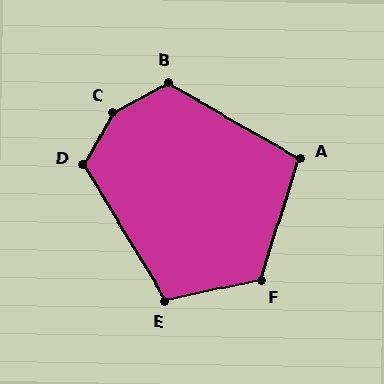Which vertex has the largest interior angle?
C, at approximately 148 degrees.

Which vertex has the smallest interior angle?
A, at approximately 103 degrees.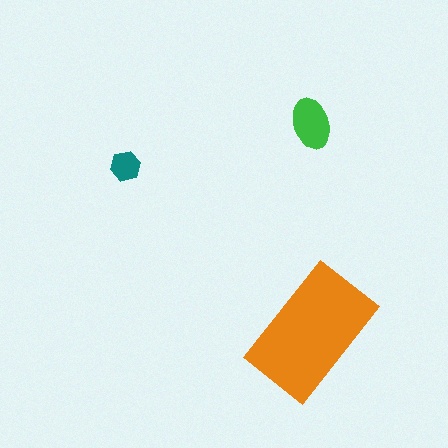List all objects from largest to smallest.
The orange rectangle, the green ellipse, the teal hexagon.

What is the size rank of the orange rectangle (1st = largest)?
1st.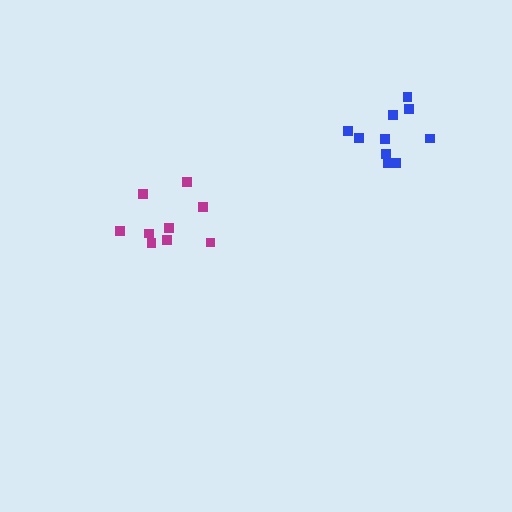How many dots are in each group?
Group 1: 10 dots, Group 2: 9 dots (19 total).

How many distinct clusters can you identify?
There are 2 distinct clusters.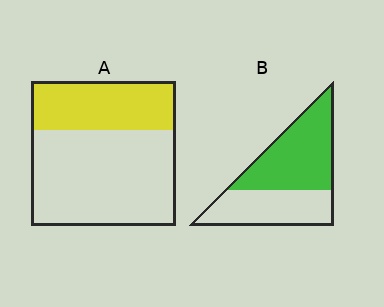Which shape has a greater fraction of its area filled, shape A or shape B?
Shape B.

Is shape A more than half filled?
No.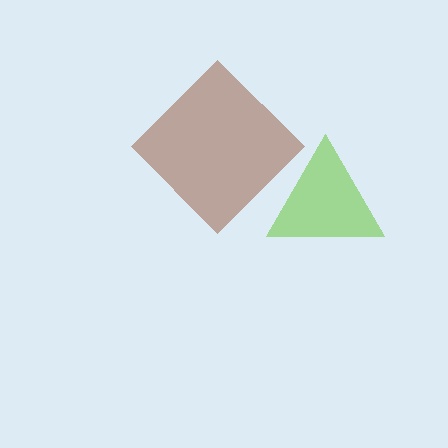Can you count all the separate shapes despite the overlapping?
Yes, there are 2 separate shapes.